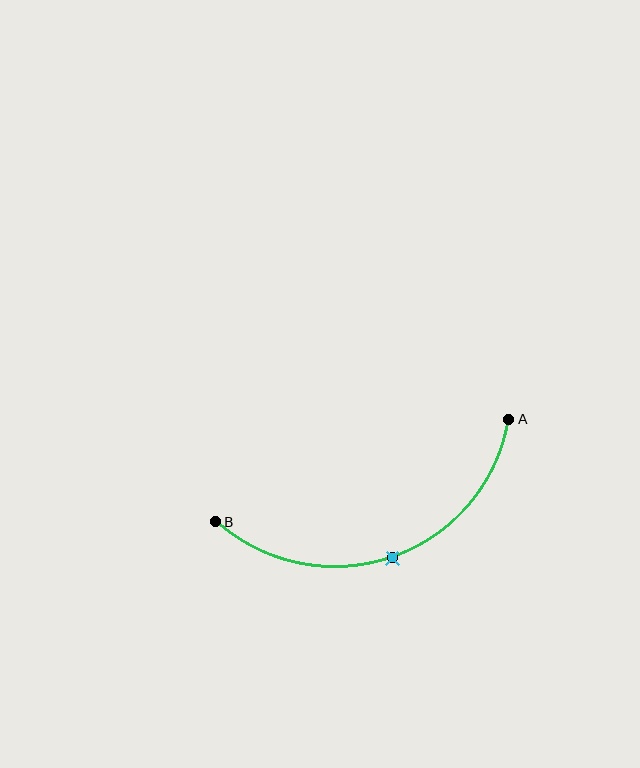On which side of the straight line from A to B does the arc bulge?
The arc bulges below the straight line connecting A and B.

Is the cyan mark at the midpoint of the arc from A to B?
Yes. The cyan mark lies on the arc at equal arc-length from both A and B — it is the arc midpoint.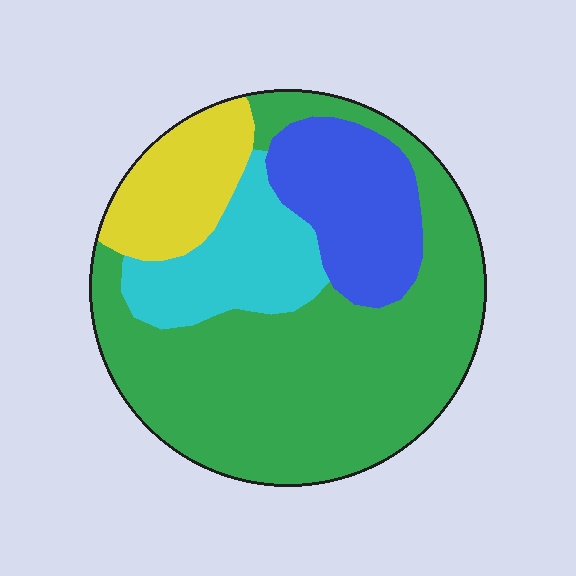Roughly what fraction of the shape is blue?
Blue takes up about one sixth (1/6) of the shape.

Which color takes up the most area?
Green, at roughly 55%.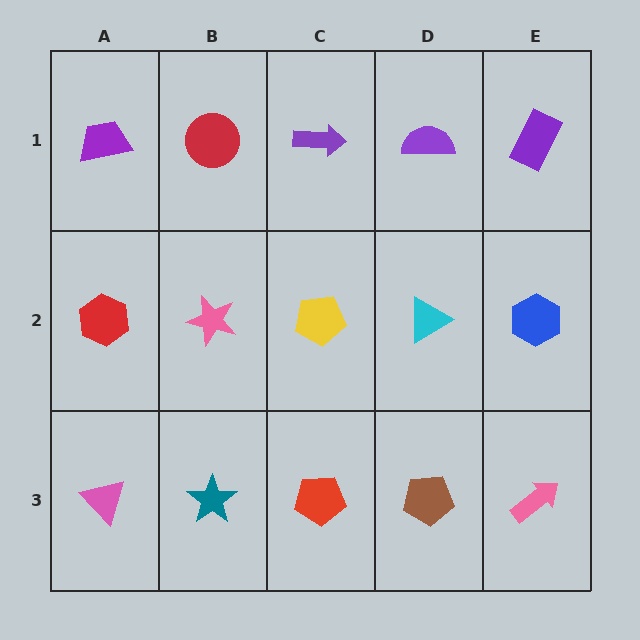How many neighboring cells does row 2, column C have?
4.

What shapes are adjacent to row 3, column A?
A red hexagon (row 2, column A), a teal star (row 3, column B).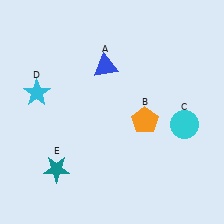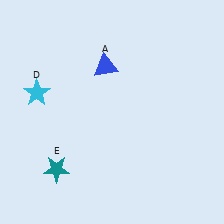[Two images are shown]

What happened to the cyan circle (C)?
The cyan circle (C) was removed in Image 2. It was in the bottom-right area of Image 1.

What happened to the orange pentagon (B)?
The orange pentagon (B) was removed in Image 2. It was in the bottom-right area of Image 1.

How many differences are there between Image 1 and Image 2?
There are 2 differences between the two images.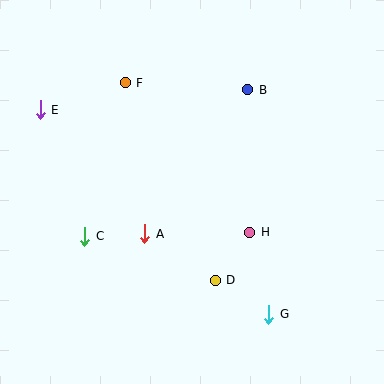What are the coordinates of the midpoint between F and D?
The midpoint between F and D is at (170, 181).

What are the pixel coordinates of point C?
Point C is at (85, 236).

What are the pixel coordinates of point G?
Point G is at (269, 314).